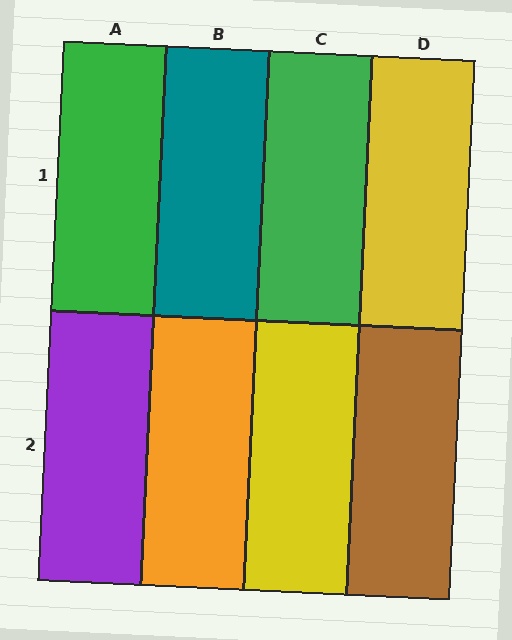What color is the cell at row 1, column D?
Yellow.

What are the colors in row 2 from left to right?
Purple, orange, yellow, brown.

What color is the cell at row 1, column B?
Teal.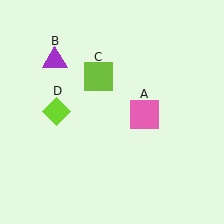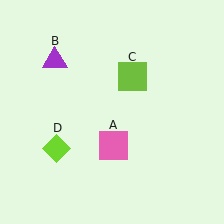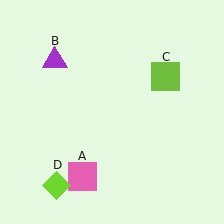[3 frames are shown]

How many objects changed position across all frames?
3 objects changed position: pink square (object A), lime square (object C), lime diamond (object D).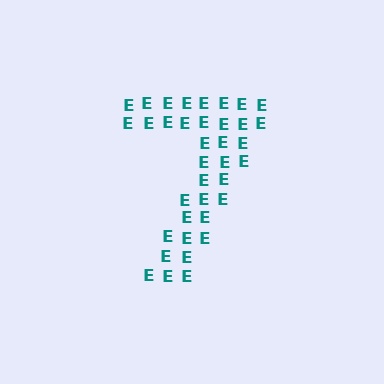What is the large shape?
The large shape is the digit 7.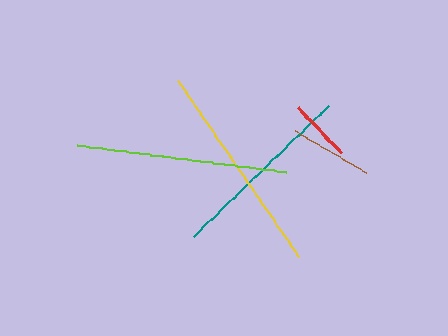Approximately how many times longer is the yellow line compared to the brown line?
The yellow line is approximately 2.6 times the length of the brown line.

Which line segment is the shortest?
The red line is the shortest at approximately 62 pixels.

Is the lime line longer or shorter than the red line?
The lime line is longer than the red line.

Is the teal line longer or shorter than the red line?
The teal line is longer than the red line.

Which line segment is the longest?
The yellow line is the longest at approximately 214 pixels.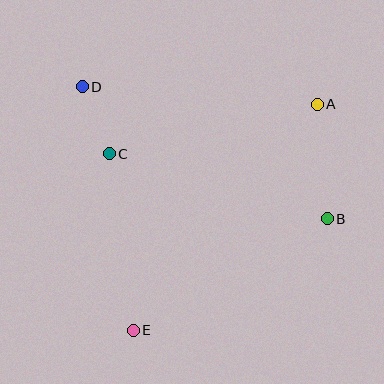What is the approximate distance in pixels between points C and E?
The distance between C and E is approximately 178 pixels.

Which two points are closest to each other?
Points C and D are closest to each other.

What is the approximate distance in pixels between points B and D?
The distance between B and D is approximately 278 pixels.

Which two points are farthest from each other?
Points A and E are farthest from each other.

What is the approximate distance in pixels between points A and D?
The distance between A and D is approximately 236 pixels.